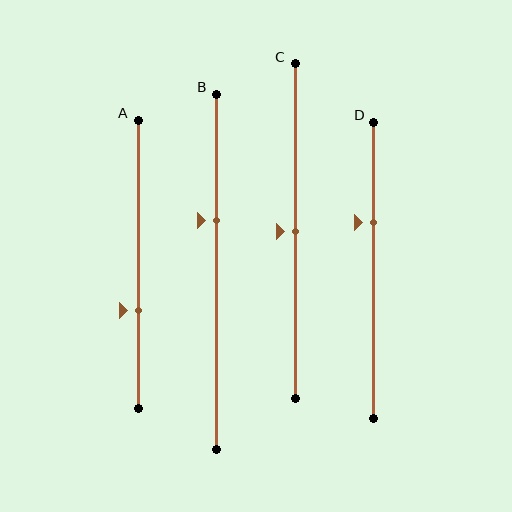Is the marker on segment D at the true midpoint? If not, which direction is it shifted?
No, the marker on segment D is shifted upward by about 16% of the segment length.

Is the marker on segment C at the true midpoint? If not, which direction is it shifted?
Yes, the marker on segment C is at the true midpoint.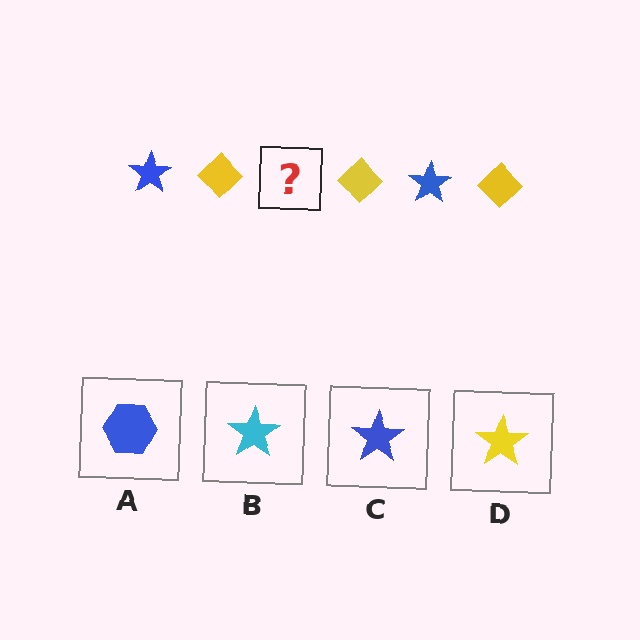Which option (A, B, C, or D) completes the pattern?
C.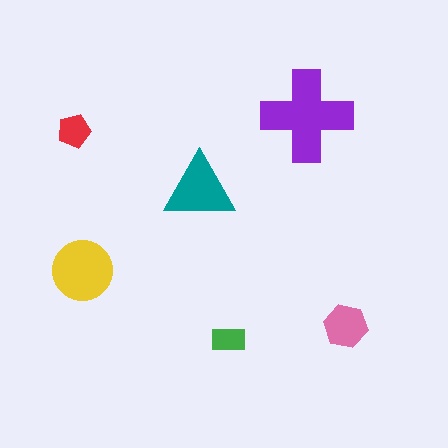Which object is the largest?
The purple cross.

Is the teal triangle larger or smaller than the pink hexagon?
Larger.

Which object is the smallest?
The green rectangle.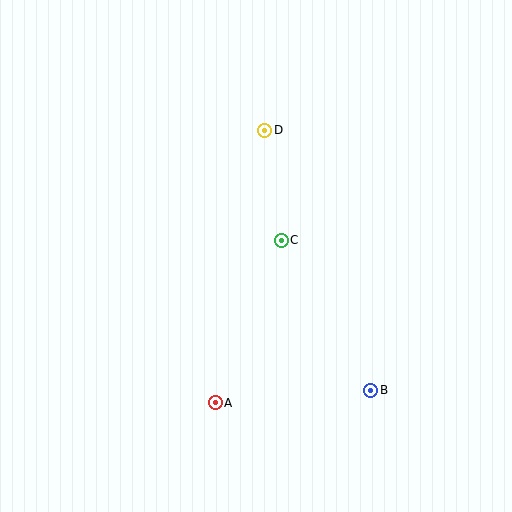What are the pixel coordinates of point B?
Point B is at (371, 390).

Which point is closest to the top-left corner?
Point D is closest to the top-left corner.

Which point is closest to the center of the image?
Point C at (281, 240) is closest to the center.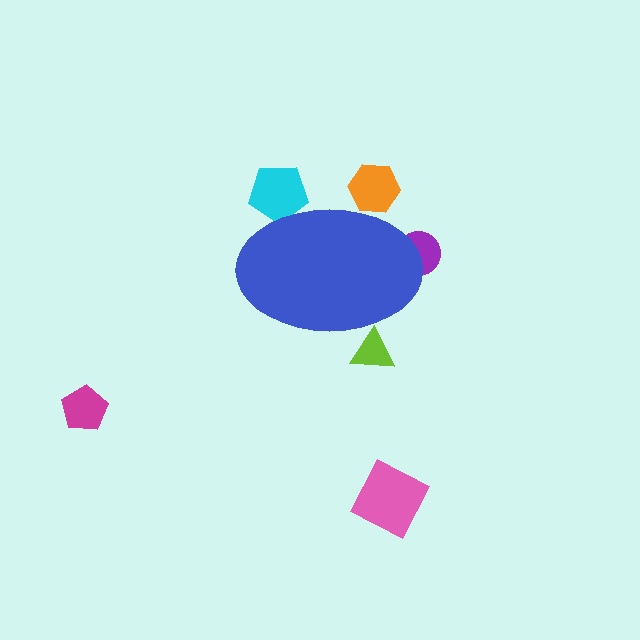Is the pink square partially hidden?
No, the pink square is fully visible.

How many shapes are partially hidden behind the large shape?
4 shapes are partially hidden.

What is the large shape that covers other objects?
A blue ellipse.